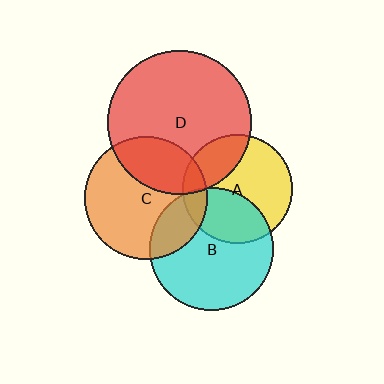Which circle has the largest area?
Circle D (red).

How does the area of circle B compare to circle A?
Approximately 1.3 times.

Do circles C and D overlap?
Yes.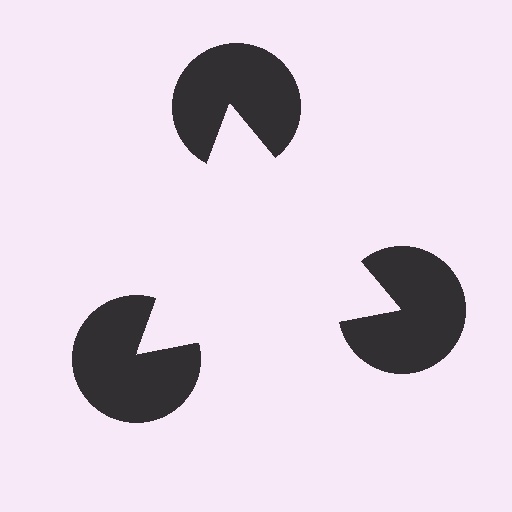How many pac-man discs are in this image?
There are 3 — one at each vertex of the illusory triangle.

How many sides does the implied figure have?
3 sides.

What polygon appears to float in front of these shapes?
An illusory triangle — its edges are inferred from the aligned wedge cuts in the pac-man discs, not physically drawn.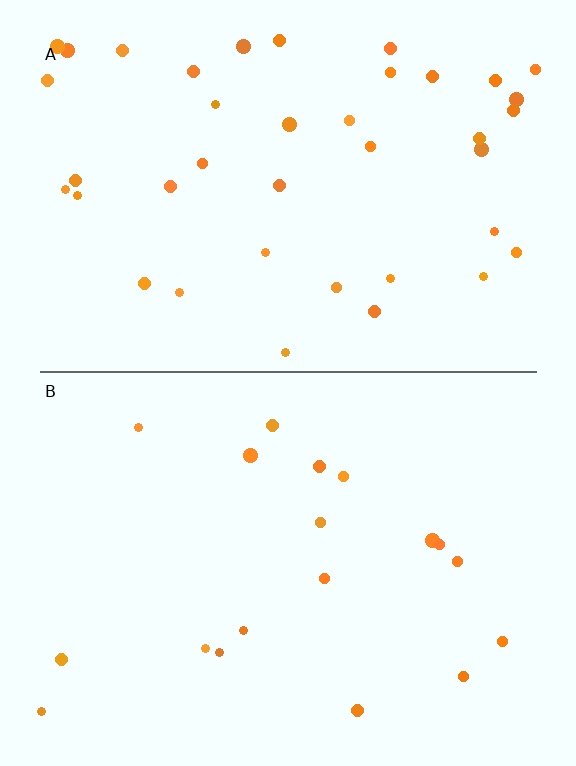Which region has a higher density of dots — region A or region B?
A (the top).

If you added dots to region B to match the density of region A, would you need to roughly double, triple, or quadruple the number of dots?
Approximately double.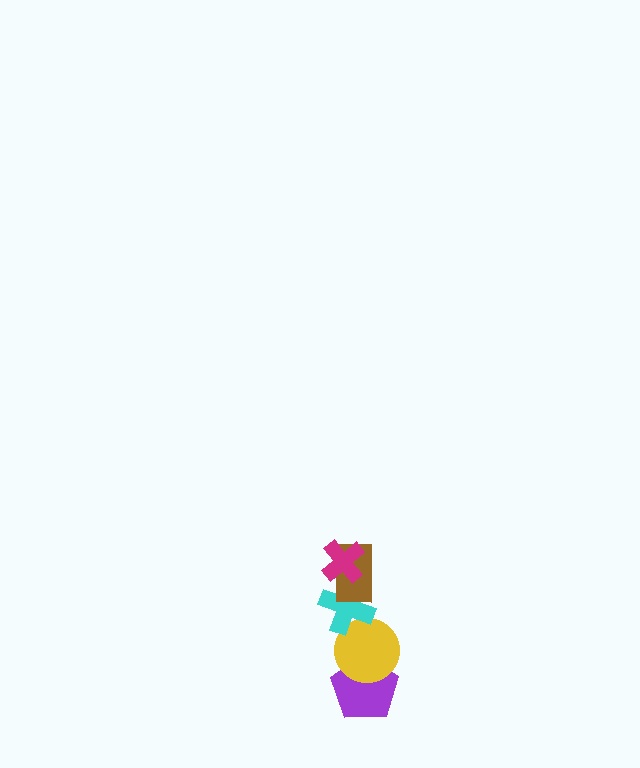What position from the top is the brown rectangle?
The brown rectangle is 2nd from the top.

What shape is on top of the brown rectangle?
The magenta cross is on top of the brown rectangle.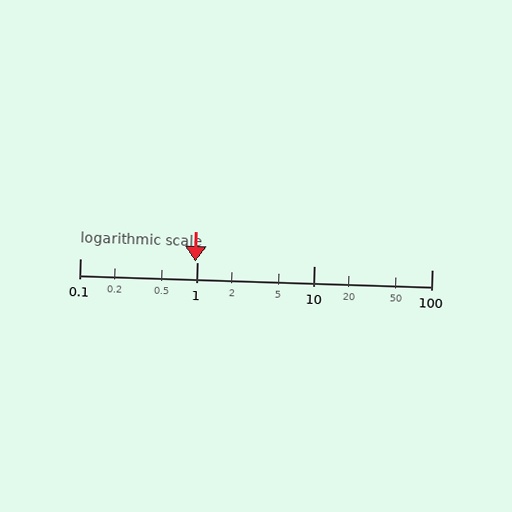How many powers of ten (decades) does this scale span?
The scale spans 3 decades, from 0.1 to 100.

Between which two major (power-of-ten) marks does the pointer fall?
The pointer is between 0.1 and 1.